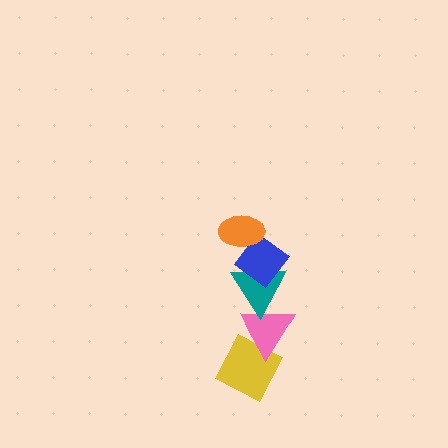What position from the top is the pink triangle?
The pink triangle is 4th from the top.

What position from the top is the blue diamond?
The blue diamond is 2nd from the top.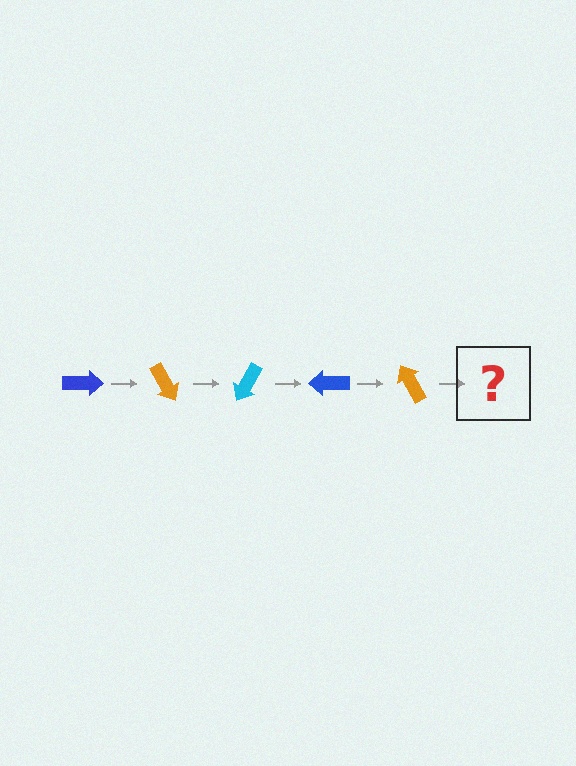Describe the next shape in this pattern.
It should be a cyan arrow, rotated 300 degrees from the start.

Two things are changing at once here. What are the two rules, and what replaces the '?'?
The two rules are that it rotates 60 degrees each step and the color cycles through blue, orange, and cyan. The '?' should be a cyan arrow, rotated 300 degrees from the start.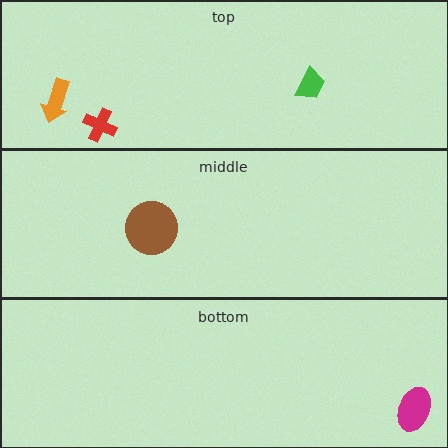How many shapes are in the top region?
3.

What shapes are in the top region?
The orange arrow, the green trapezoid, the red cross.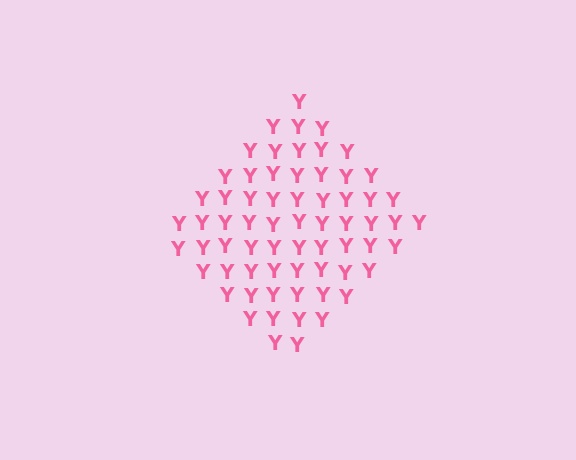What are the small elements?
The small elements are letter Y's.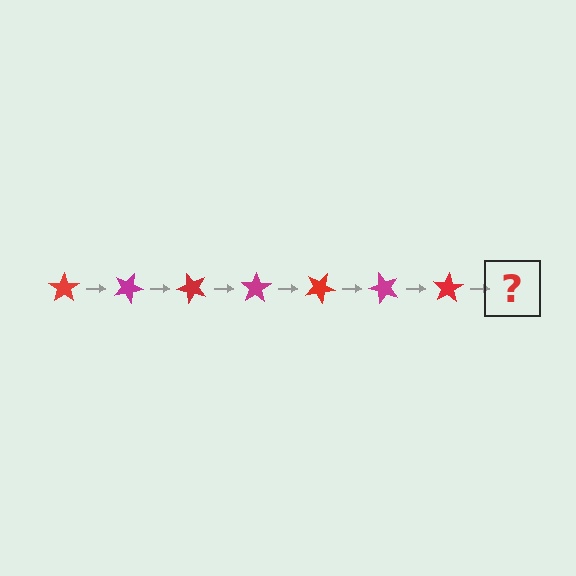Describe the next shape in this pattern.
It should be a magenta star, rotated 175 degrees from the start.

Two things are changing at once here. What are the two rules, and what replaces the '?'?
The two rules are that it rotates 25 degrees each step and the color cycles through red and magenta. The '?' should be a magenta star, rotated 175 degrees from the start.